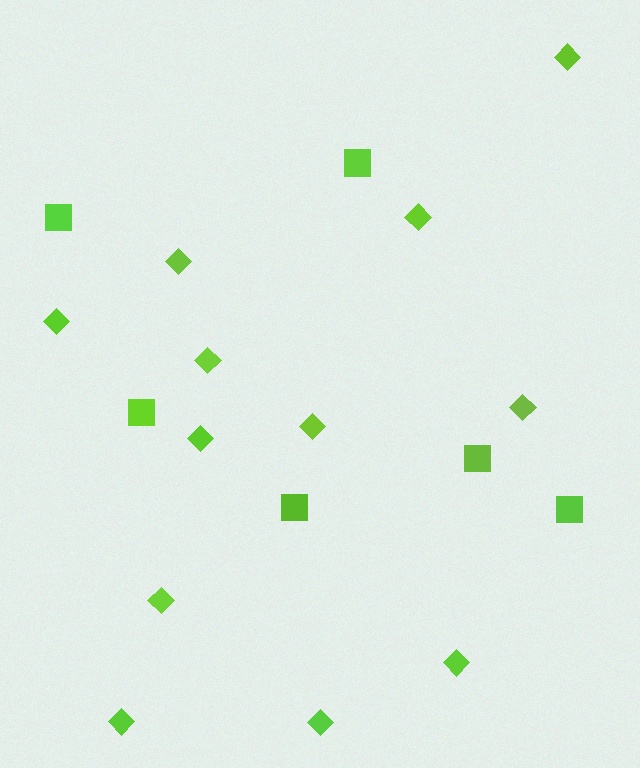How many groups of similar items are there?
There are 2 groups: one group of diamonds (12) and one group of squares (6).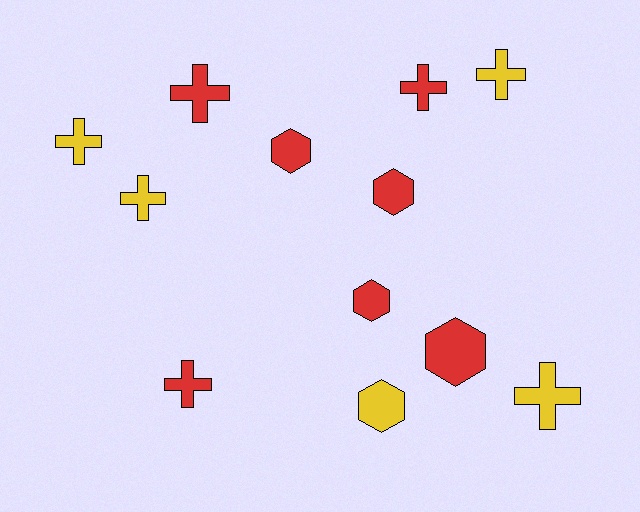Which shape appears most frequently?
Cross, with 7 objects.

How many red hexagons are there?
There are 4 red hexagons.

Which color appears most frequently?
Red, with 7 objects.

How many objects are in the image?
There are 12 objects.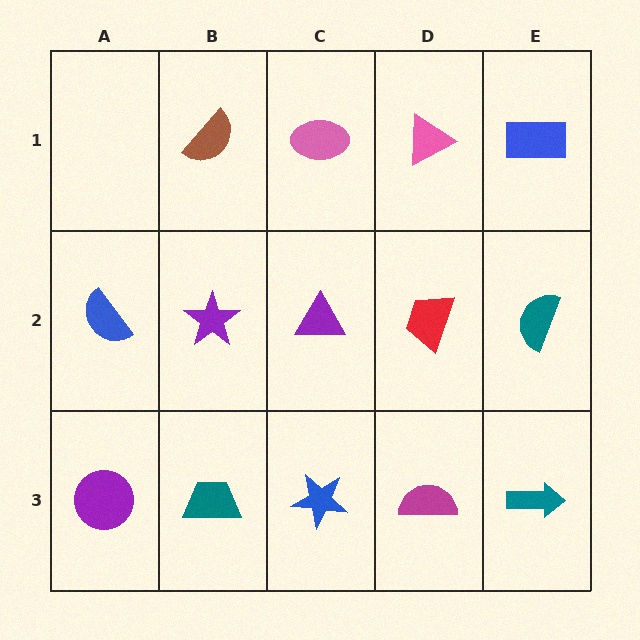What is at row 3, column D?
A magenta semicircle.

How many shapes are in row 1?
4 shapes.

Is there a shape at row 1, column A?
No, that cell is empty.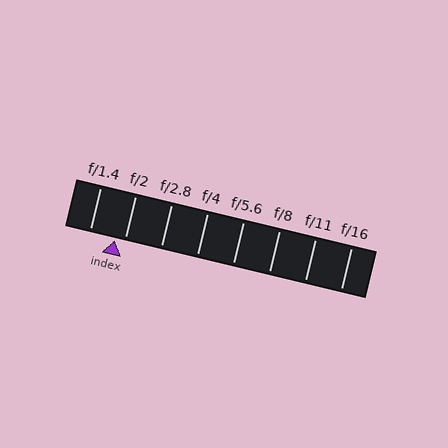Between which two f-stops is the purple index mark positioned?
The index mark is between f/1.4 and f/2.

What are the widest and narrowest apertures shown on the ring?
The widest aperture shown is f/1.4 and the narrowest is f/16.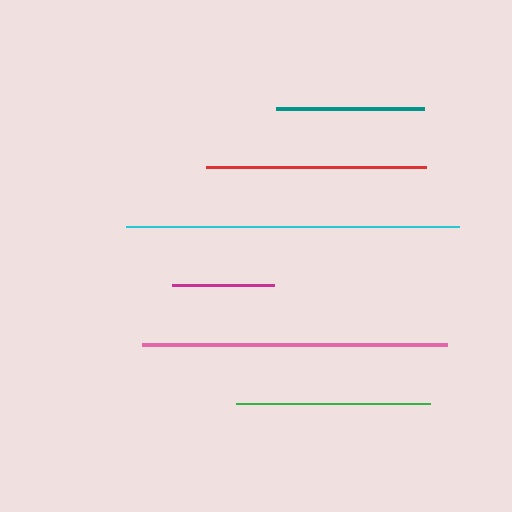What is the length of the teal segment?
The teal segment is approximately 148 pixels long.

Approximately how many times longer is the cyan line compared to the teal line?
The cyan line is approximately 2.3 times the length of the teal line.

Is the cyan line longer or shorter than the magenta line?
The cyan line is longer than the magenta line.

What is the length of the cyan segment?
The cyan segment is approximately 333 pixels long.